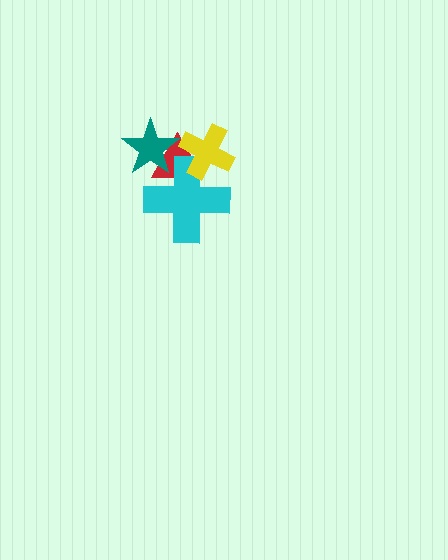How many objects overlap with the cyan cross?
3 objects overlap with the cyan cross.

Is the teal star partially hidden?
No, no other shape covers it.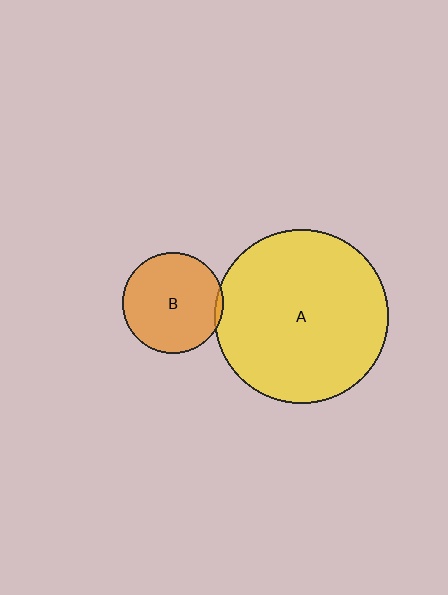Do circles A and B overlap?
Yes.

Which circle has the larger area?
Circle A (yellow).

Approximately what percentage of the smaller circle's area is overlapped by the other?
Approximately 5%.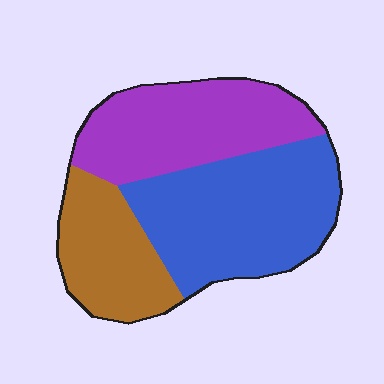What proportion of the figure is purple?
Purple covers about 35% of the figure.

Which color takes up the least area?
Brown, at roughly 25%.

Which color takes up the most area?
Blue, at roughly 45%.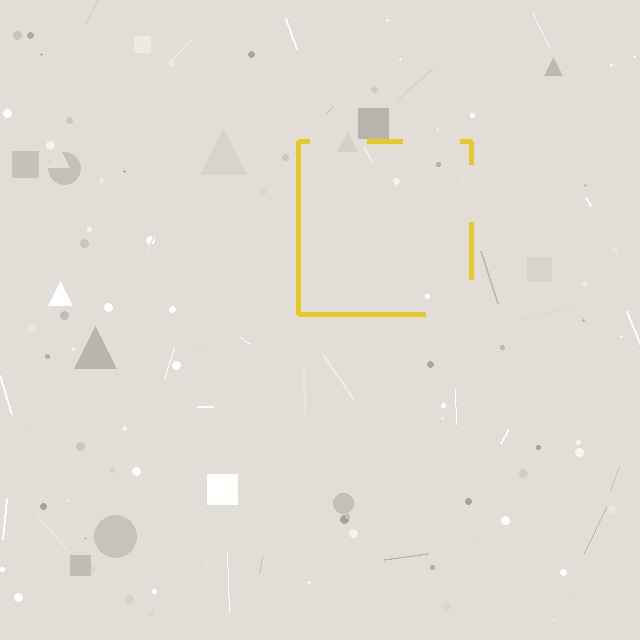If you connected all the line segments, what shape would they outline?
They would outline a square.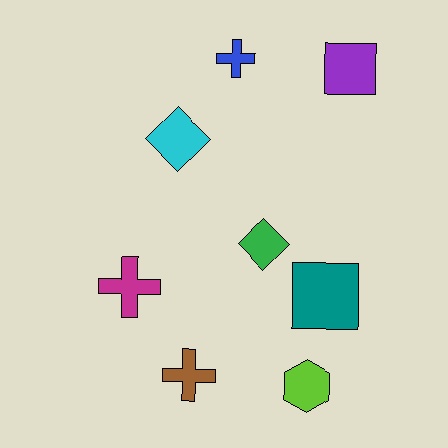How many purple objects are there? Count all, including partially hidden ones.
There is 1 purple object.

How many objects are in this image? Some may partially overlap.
There are 8 objects.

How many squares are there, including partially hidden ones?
There are 2 squares.